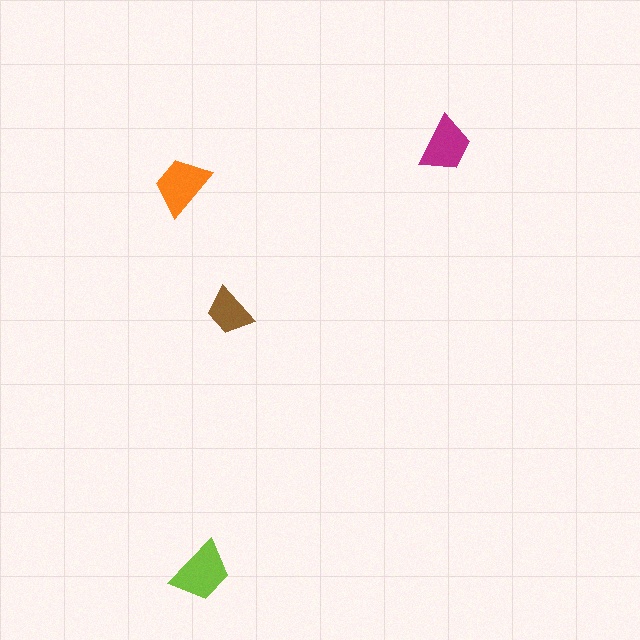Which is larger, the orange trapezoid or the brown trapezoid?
The orange one.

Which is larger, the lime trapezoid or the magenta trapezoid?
The lime one.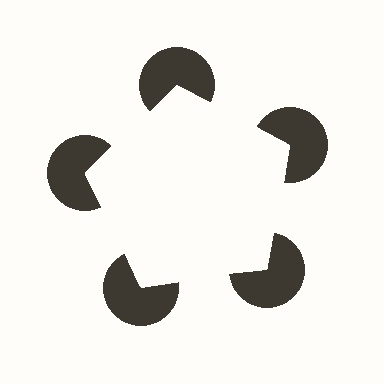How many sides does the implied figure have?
5 sides.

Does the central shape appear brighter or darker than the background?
It typically appears slightly brighter than the background, even though no actual brightness change is drawn.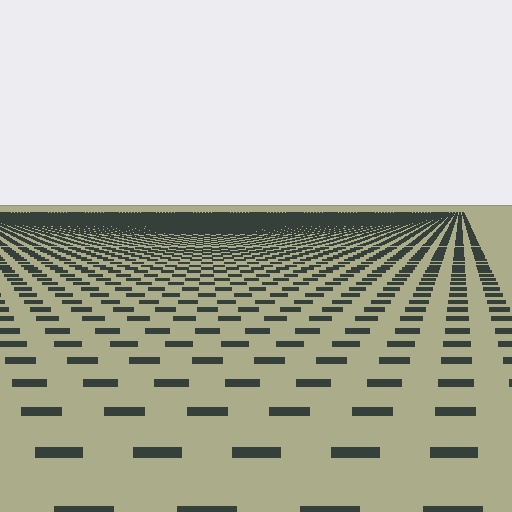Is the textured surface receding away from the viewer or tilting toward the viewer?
The surface is receding away from the viewer. Texture elements get smaller and denser toward the top.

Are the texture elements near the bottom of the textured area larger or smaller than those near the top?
Larger. Near the bottom, elements are closer to the viewer and appear at a bigger on-screen size.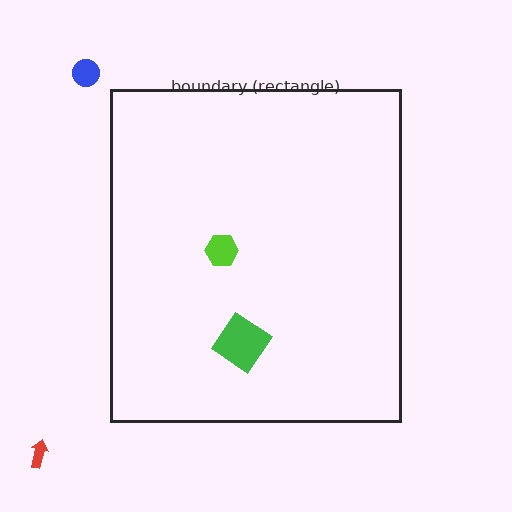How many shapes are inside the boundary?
2 inside, 2 outside.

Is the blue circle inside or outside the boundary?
Outside.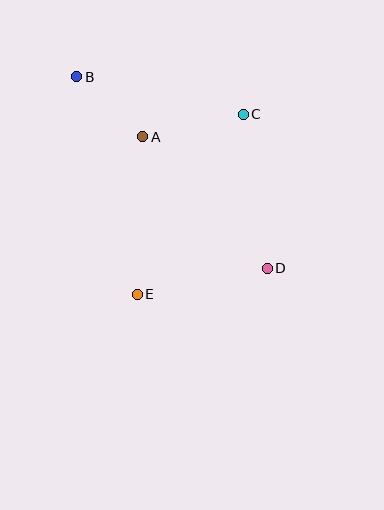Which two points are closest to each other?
Points A and B are closest to each other.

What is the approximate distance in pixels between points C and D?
The distance between C and D is approximately 156 pixels.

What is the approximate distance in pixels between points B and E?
The distance between B and E is approximately 226 pixels.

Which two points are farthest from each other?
Points B and D are farthest from each other.